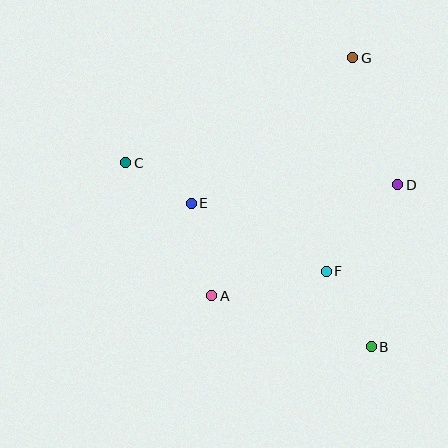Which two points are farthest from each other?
Points B and C are farthest from each other.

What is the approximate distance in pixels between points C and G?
The distance between C and G is approximately 250 pixels.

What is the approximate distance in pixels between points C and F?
The distance between C and F is approximately 228 pixels.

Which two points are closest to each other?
Points C and E are closest to each other.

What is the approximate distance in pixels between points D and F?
The distance between D and F is approximately 112 pixels.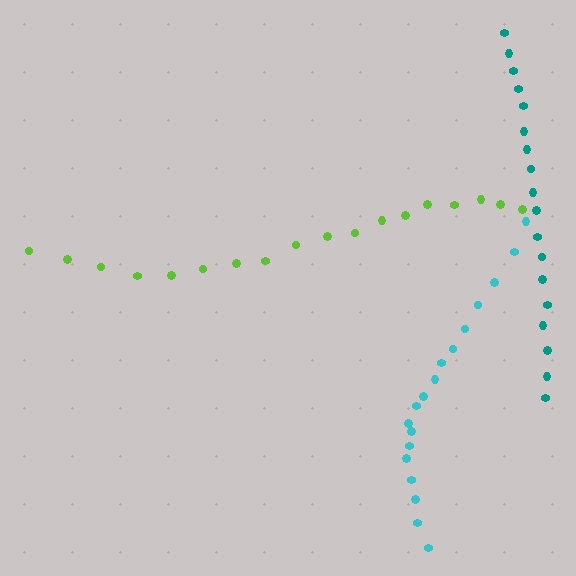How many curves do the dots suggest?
There are 3 distinct paths.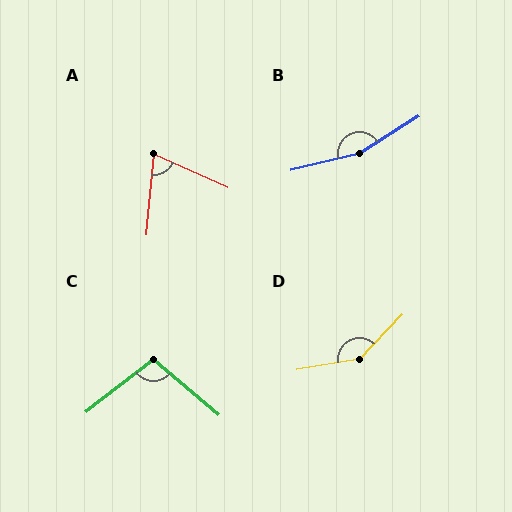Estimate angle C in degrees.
Approximately 102 degrees.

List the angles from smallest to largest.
A (71°), C (102°), D (143°), B (161°).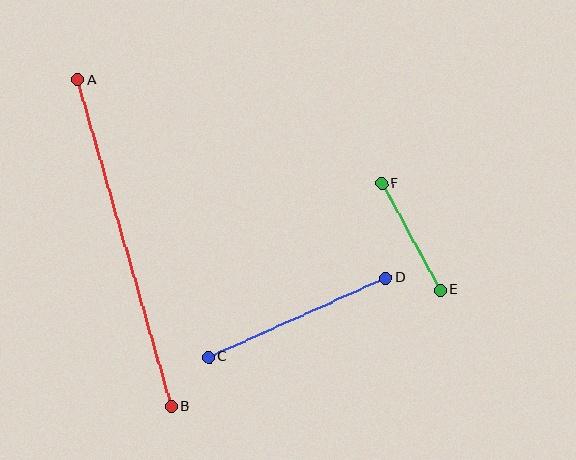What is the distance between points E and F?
The distance is approximately 122 pixels.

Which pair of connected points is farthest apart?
Points A and B are farthest apart.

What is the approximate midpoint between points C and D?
The midpoint is at approximately (297, 318) pixels.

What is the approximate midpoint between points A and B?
The midpoint is at approximately (124, 243) pixels.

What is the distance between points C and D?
The distance is approximately 194 pixels.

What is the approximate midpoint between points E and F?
The midpoint is at approximately (411, 237) pixels.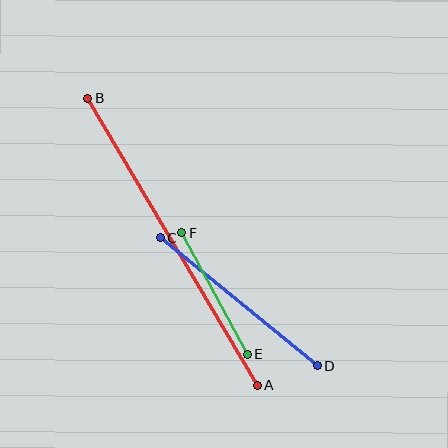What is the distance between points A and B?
The distance is approximately 333 pixels.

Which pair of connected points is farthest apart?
Points A and B are farthest apart.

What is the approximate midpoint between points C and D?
The midpoint is at approximately (238, 302) pixels.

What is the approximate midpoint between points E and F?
The midpoint is at approximately (214, 293) pixels.